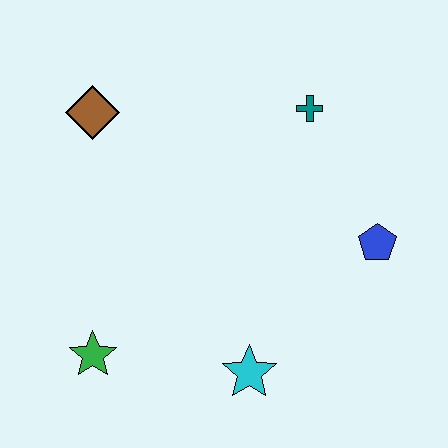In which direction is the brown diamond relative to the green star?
The brown diamond is above the green star.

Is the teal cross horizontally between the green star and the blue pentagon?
Yes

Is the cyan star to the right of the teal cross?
No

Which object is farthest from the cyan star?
The brown diamond is farthest from the cyan star.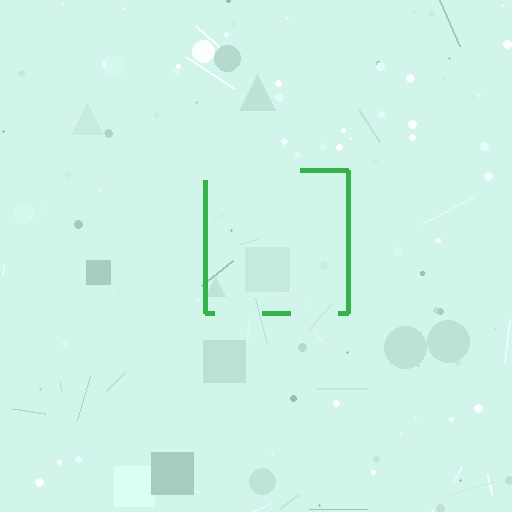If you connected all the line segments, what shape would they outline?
They would outline a square.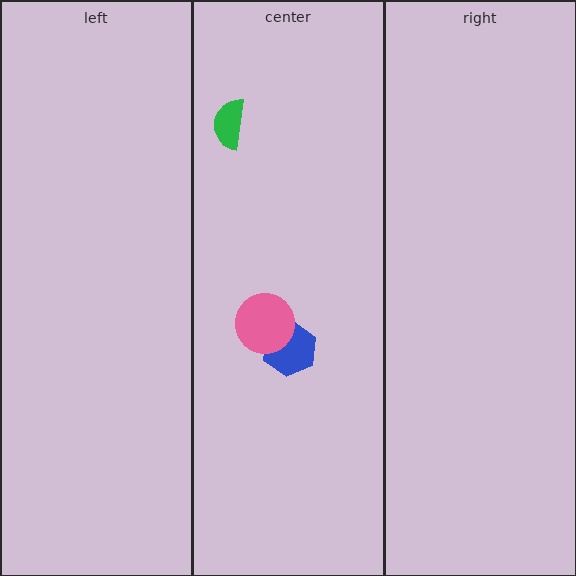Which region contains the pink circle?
The center region.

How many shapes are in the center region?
3.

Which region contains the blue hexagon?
The center region.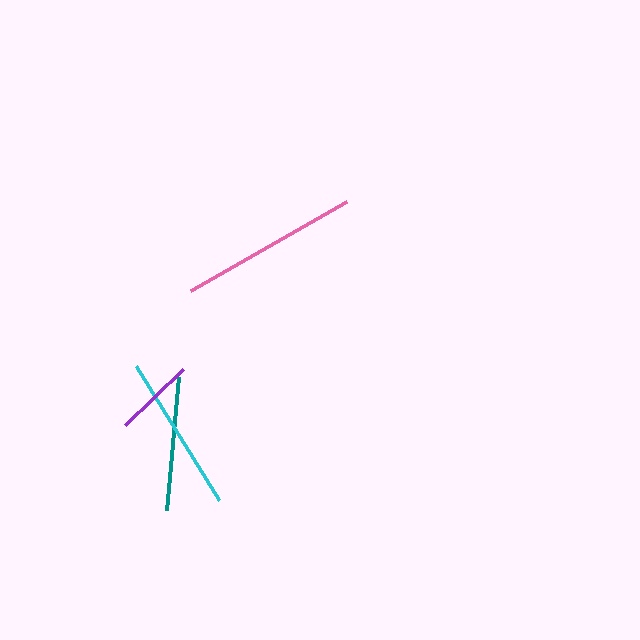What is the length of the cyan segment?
The cyan segment is approximately 157 pixels long.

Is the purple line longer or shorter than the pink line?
The pink line is longer than the purple line.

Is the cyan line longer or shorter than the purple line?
The cyan line is longer than the purple line.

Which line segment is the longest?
The pink line is the longest at approximately 179 pixels.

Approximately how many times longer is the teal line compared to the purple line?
The teal line is approximately 1.7 times the length of the purple line.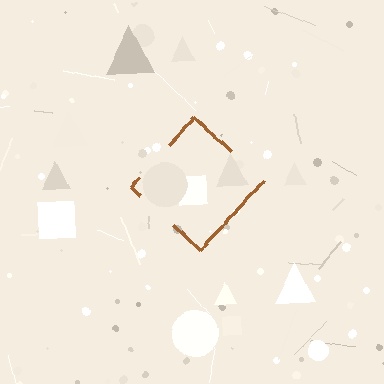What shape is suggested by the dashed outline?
The dashed outline suggests a diamond.